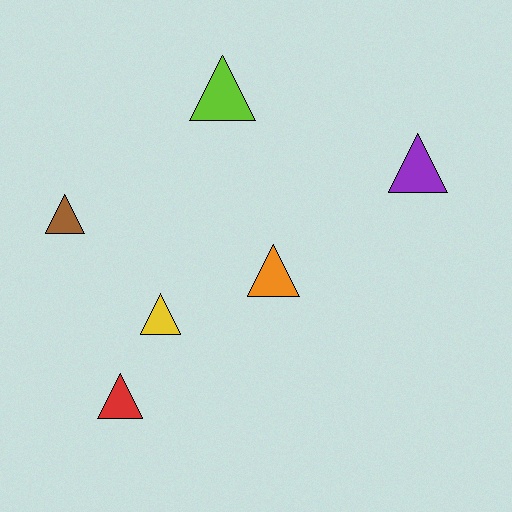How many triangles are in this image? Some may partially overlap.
There are 6 triangles.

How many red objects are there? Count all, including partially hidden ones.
There is 1 red object.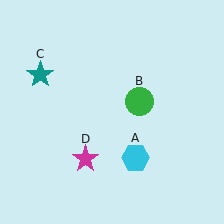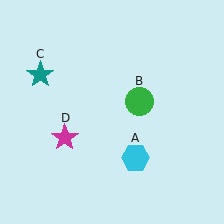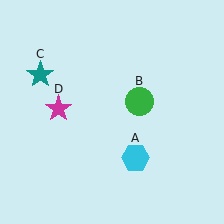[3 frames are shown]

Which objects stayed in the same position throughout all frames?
Cyan hexagon (object A) and green circle (object B) and teal star (object C) remained stationary.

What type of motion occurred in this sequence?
The magenta star (object D) rotated clockwise around the center of the scene.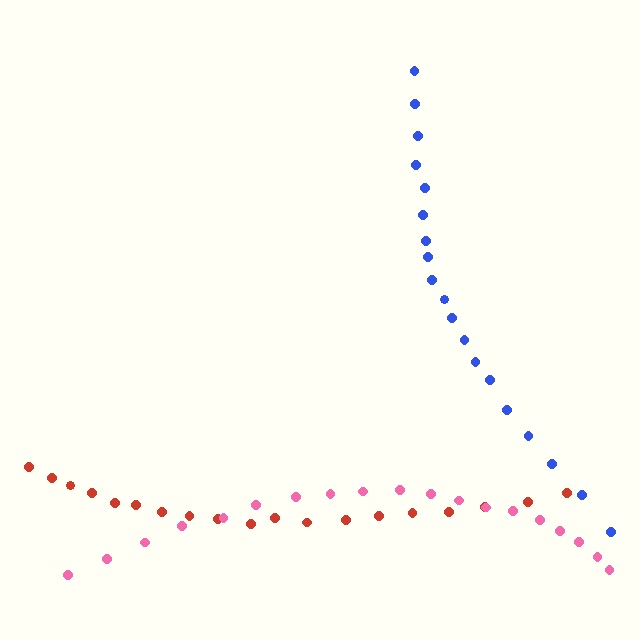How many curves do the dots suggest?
There are 3 distinct paths.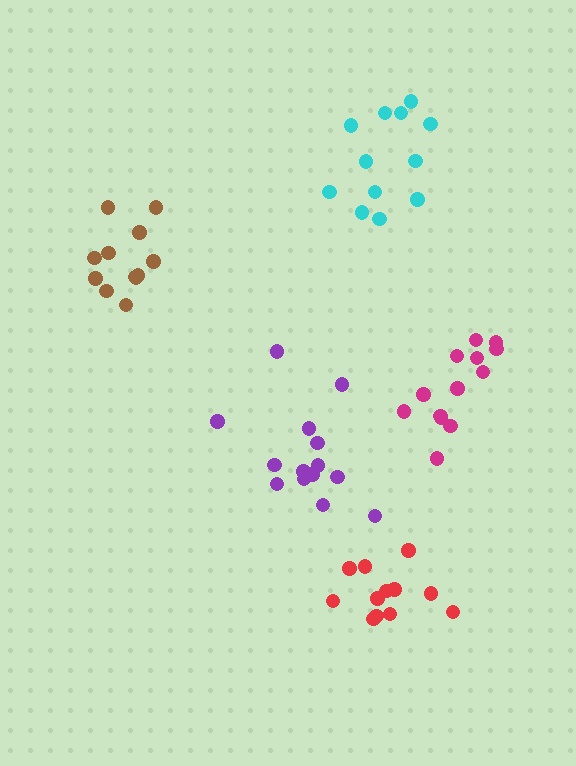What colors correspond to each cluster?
The clusters are colored: purple, cyan, red, brown, magenta.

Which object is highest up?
The cyan cluster is topmost.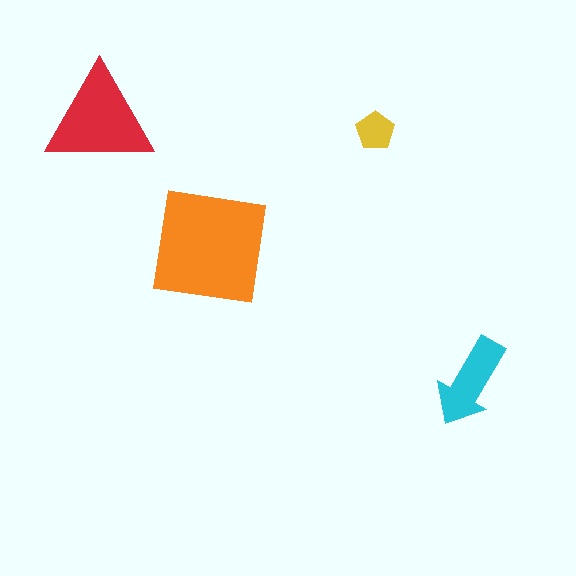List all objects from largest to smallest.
The orange square, the red triangle, the cyan arrow, the yellow pentagon.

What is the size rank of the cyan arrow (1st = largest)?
3rd.